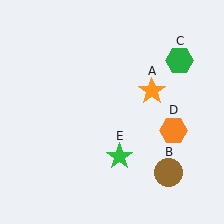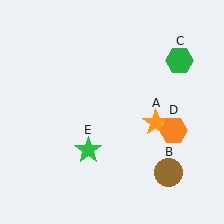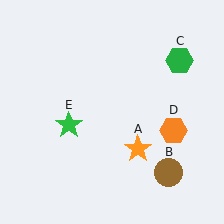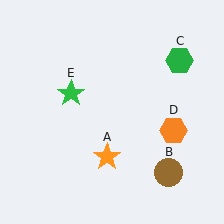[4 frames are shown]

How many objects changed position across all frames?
2 objects changed position: orange star (object A), green star (object E).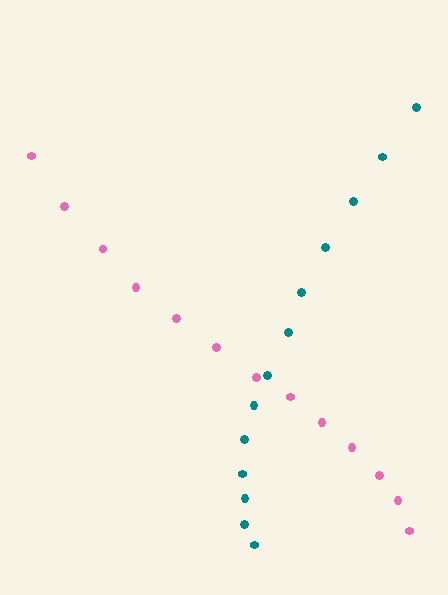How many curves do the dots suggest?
There are 2 distinct paths.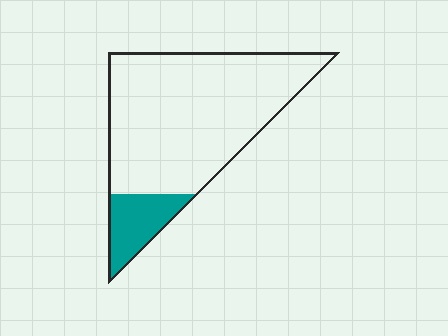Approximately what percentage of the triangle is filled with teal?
Approximately 15%.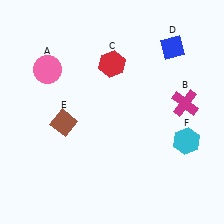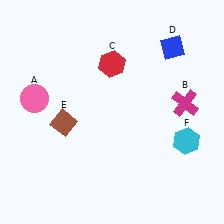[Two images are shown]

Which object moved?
The pink circle (A) moved down.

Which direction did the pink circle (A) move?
The pink circle (A) moved down.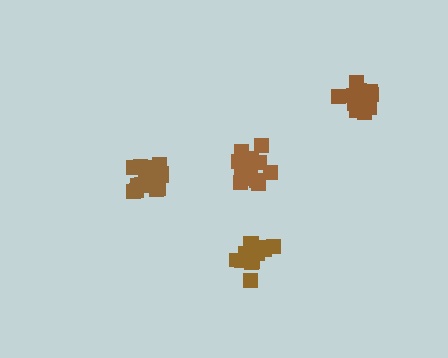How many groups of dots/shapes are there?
There are 4 groups.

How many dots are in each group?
Group 1: 18 dots, Group 2: 14 dots, Group 3: 14 dots, Group 4: 17 dots (63 total).